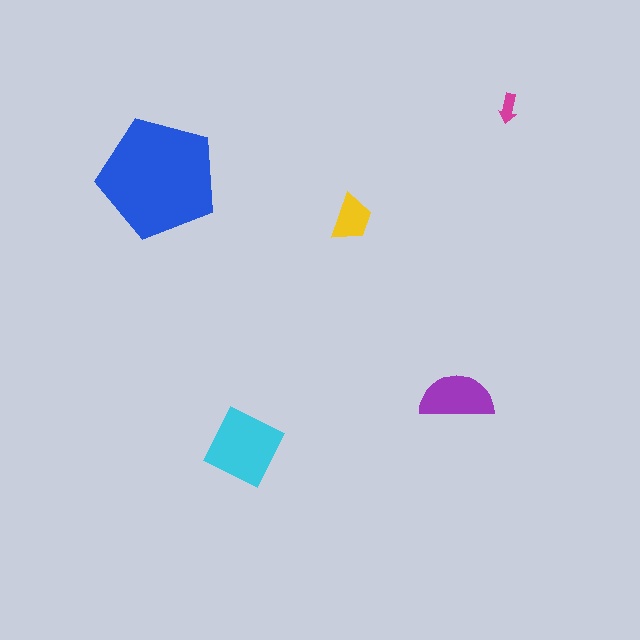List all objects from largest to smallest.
The blue pentagon, the cyan square, the purple semicircle, the yellow trapezoid, the magenta arrow.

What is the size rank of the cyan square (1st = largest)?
2nd.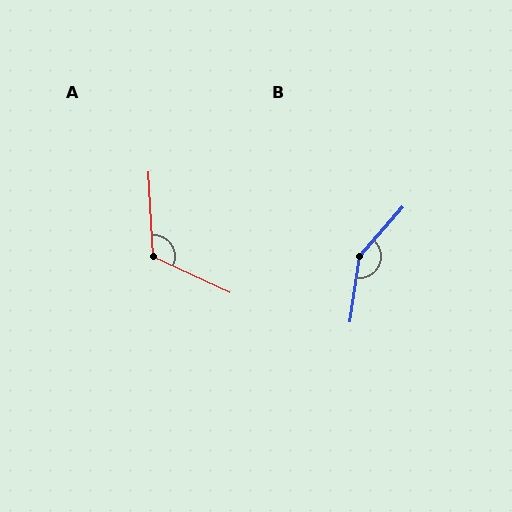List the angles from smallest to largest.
A (118°), B (147°).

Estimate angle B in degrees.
Approximately 147 degrees.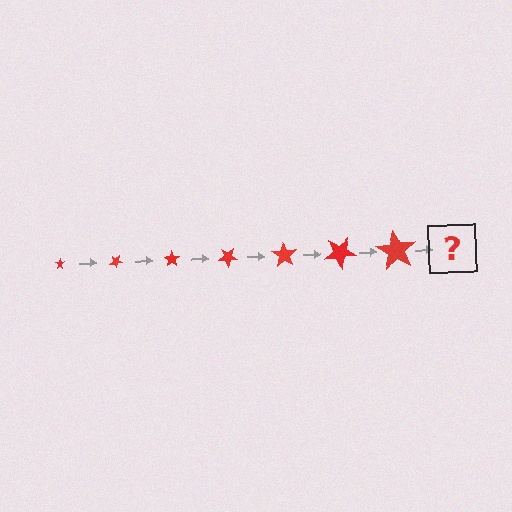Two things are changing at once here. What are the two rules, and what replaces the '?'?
The two rules are that the star grows larger each step and it rotates 35 degrees each step. The '?' should be a star, larger than the previous one and rotated 245 degrees from the start.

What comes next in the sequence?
The next element should be a star, larger than the previous one and rotated 245 degrees from the start.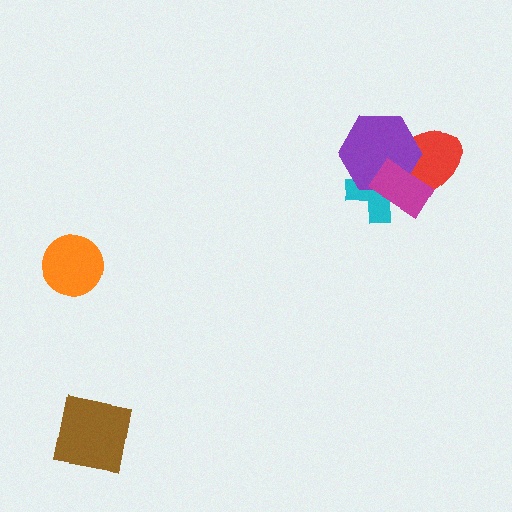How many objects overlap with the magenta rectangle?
3 objects overlap with the magenta rectangle.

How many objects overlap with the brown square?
0 objects overlap with the brown square.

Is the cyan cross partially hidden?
Yes, it is partially covered by another shape.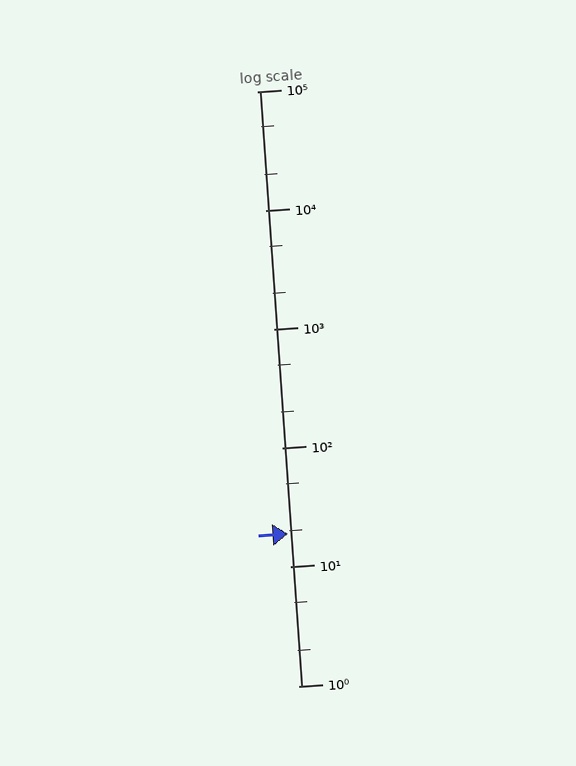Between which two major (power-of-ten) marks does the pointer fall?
The pointer is between 10 and 100.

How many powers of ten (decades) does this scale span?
The scale spans 5 decades, from 1 to 100000.